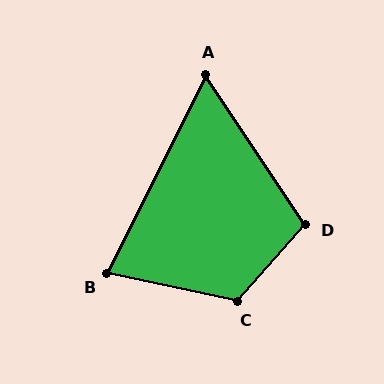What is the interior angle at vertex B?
Approximately 75 degrees (acute).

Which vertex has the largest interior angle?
C, at approximately 120 degrees.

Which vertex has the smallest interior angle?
A, at approximately 60 degrees.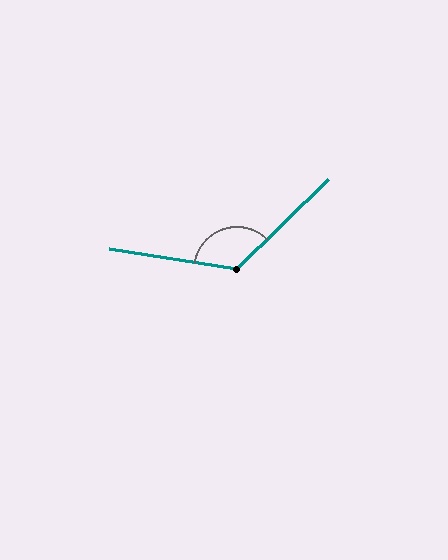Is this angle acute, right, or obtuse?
It is obtuse.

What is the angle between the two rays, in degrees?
Approximately 127 degrees.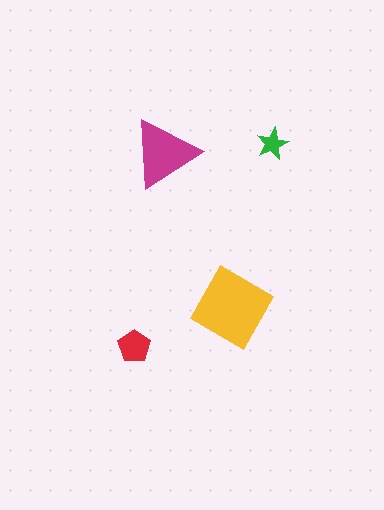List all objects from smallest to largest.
The green star, the red pentagon, the magenta triangle, the yellow square.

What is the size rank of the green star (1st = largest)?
4th.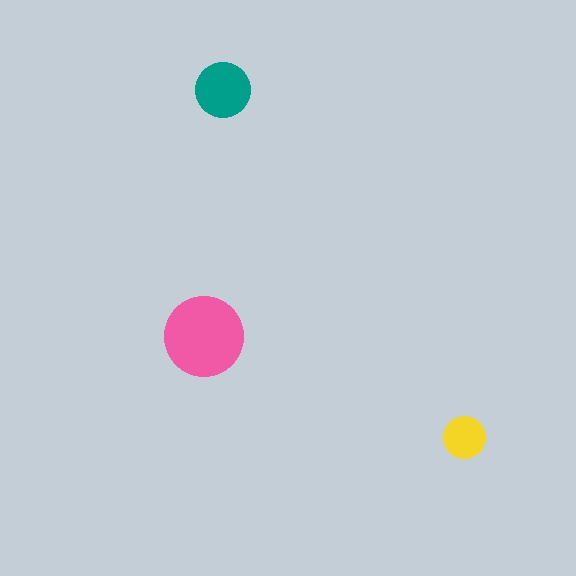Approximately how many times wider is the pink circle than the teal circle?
About 1.5 times wider.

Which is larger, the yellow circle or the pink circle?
The pink one.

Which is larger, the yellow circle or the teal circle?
The teal one.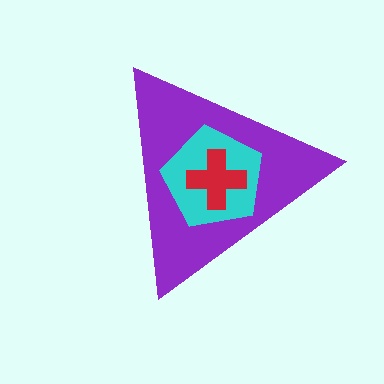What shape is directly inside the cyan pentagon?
The red cross.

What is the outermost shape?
The purple triangle.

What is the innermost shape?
The red cross.